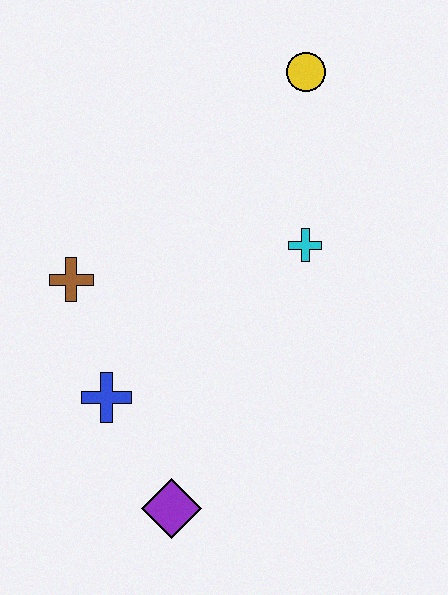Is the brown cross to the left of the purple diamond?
Yes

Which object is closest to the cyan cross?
The yellow circle is closest to the cyan cross.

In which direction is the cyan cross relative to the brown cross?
The cyan cross is to the right of the brown cross.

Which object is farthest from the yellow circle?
The purple diamond is farthest from the yellow circle.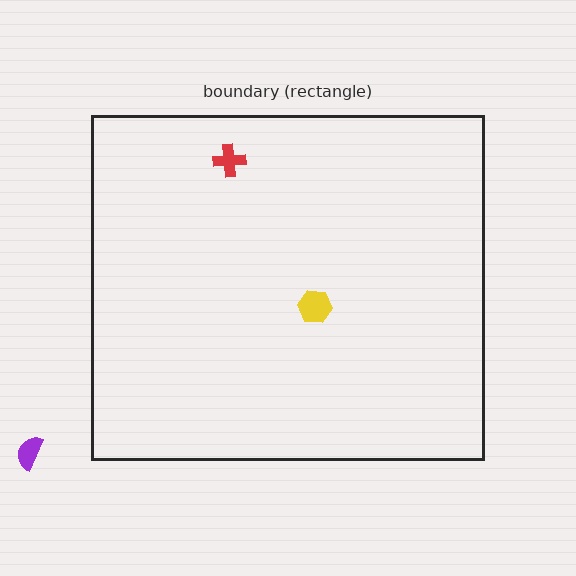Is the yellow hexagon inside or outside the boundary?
Inside.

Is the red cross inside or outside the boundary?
Inside.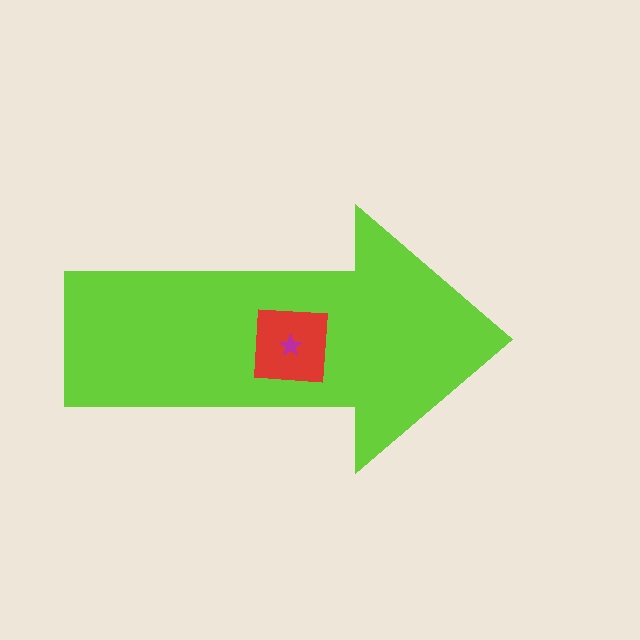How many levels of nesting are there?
3.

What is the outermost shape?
The lime arrow.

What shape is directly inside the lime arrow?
The red square.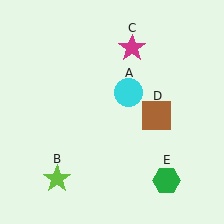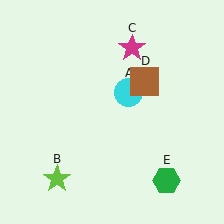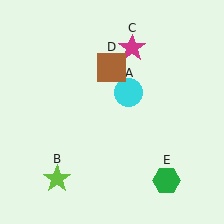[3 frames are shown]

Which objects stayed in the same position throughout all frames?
Cyan circle (object A) and lime star (object B) and magenta star (object C) and green hexagon (object E) remained stationary.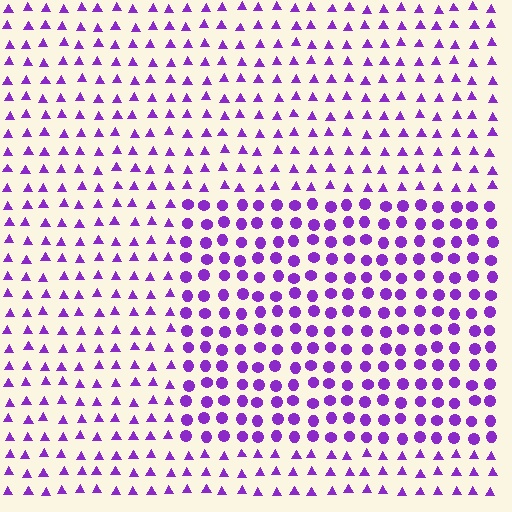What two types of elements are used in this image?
The image uses circles inside the rectangle region and triangles outside it.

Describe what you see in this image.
The image is filled with small purple elements arranged in a uniform grid. A rectangle-shaped region contains circles, while the surrounding area contains triangles. The boundary is defined purely by the change in element shape.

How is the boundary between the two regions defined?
The boundary is defined by a change in element shape: circles inside vs. triangles outside. All elements share the same color and spacing.